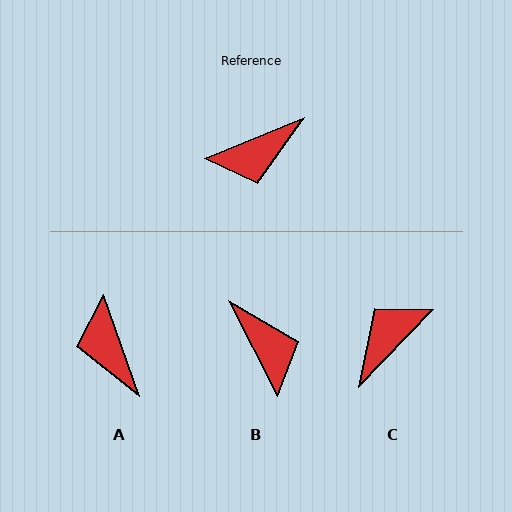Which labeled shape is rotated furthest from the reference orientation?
C, about 156 degrees away.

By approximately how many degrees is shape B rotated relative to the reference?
Approximately 95 degrees counter-clockwise.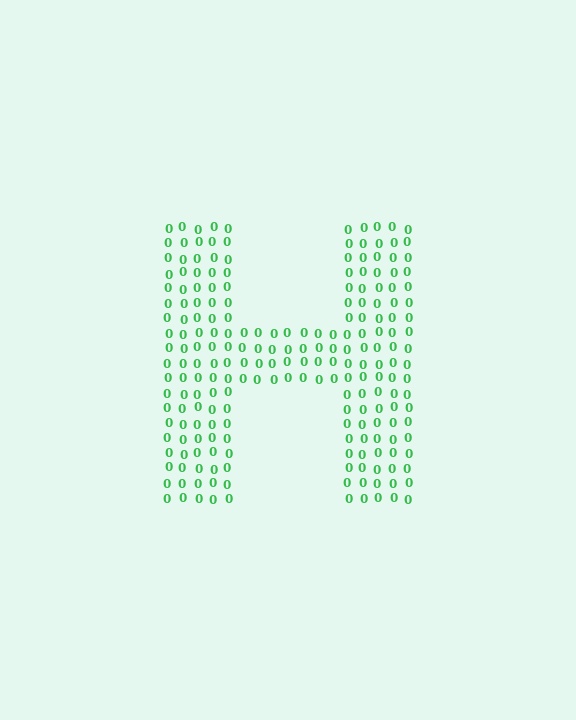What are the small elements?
The small elements are digit 0's.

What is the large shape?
The large shape is the letter H.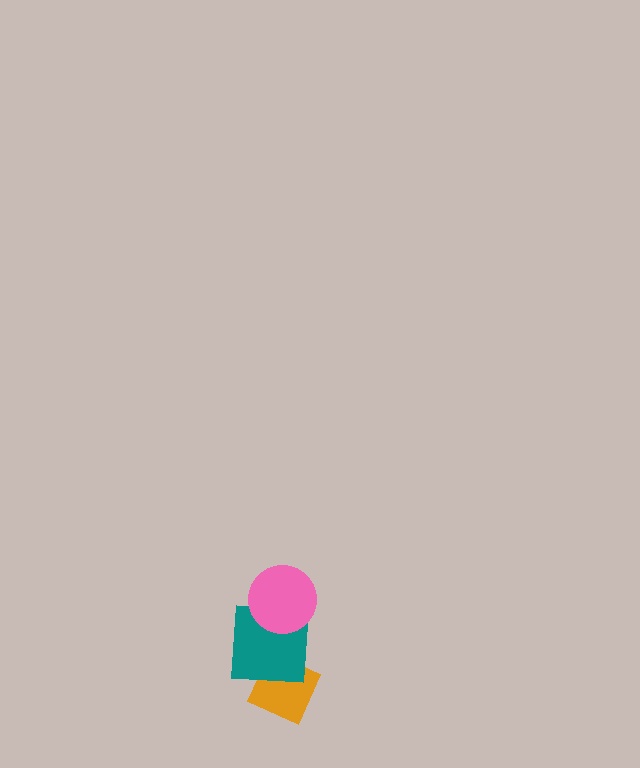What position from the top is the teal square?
The teal square is 2nd from the top.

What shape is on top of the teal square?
The pink circle is on top of the teal square.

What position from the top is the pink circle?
The pink circle is 1st from the top.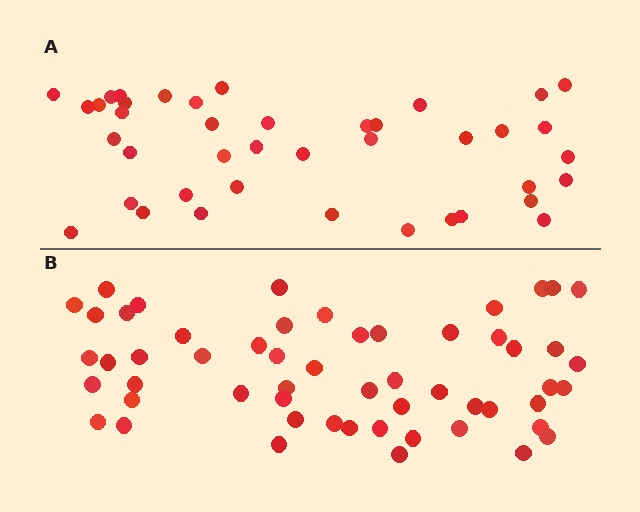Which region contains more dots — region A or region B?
Region B (the bottom region) has more dots.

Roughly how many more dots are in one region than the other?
Region B has approximately 15 more dots than region A.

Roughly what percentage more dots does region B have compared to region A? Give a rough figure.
About 35% more.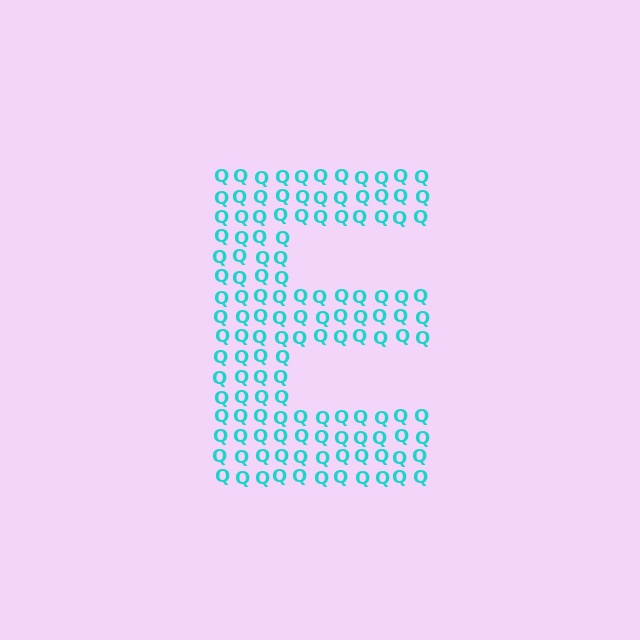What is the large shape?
The large shape is the letter E.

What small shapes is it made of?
It is made of small letter Q's.